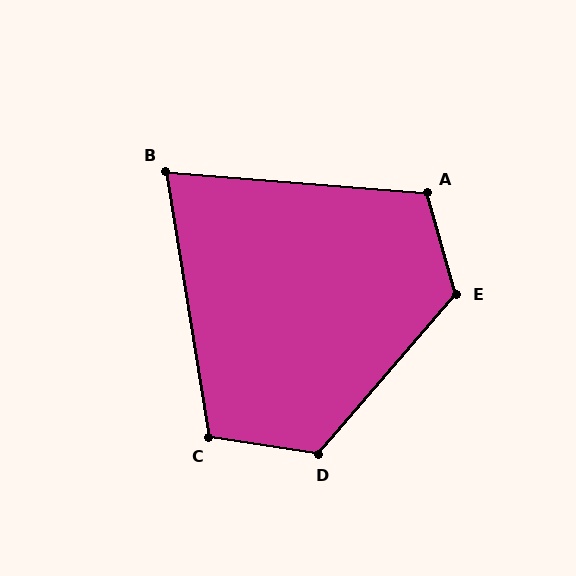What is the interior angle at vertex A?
Approximately 111 degrees (obtuse).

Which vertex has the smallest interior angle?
B, at approximately 76 degrees.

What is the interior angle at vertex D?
Approximately 122 degrees (obtuse).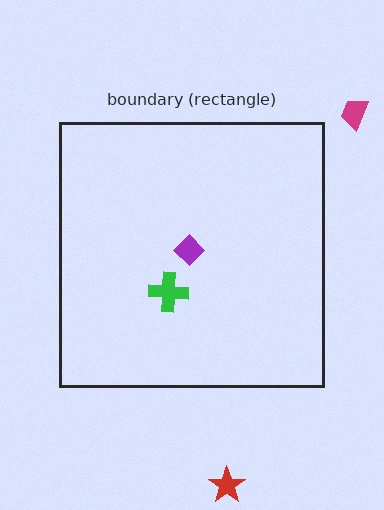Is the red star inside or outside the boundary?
Outside.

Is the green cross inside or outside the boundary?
Inside.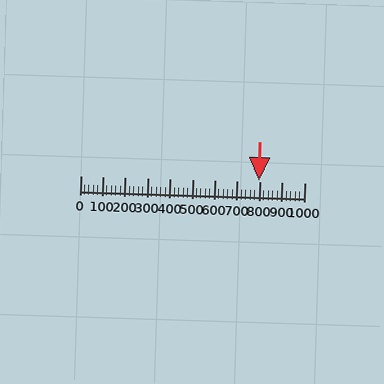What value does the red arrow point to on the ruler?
The red arrow points to approximately 798.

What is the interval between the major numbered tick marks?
The major tick marks are spaced 100 units apart.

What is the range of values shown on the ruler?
The ruler shows values from 0 to 1000.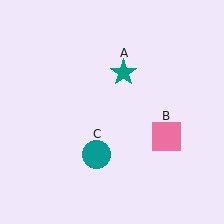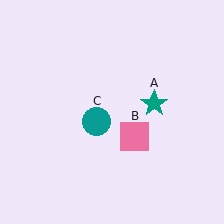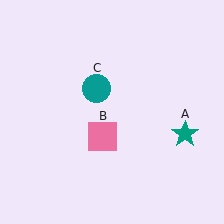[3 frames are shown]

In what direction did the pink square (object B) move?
The pink square (object B) moved left.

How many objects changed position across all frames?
3 objects changed position: teal star (object A), pink square (object B), teal circle (object C).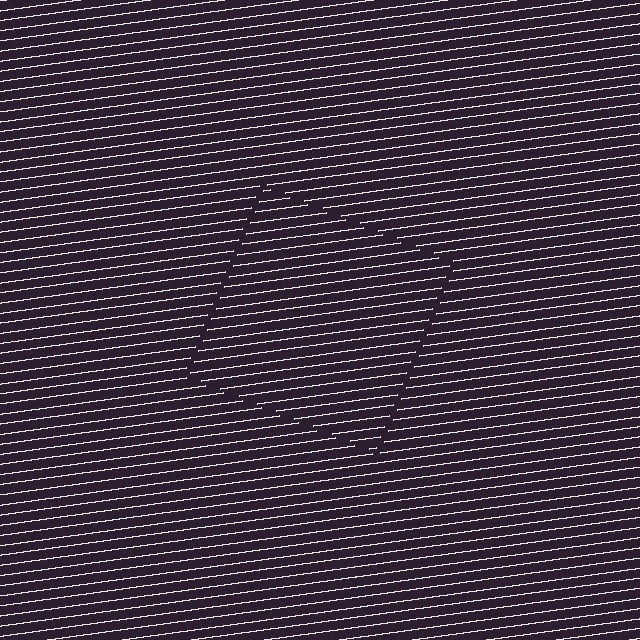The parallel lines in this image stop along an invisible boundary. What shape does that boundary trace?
An illusory square. The interior of the shape contains the same grating, shifted by half a period — the contour is defined by the phase discontinuity where line-ends from the inner and outer gratings abut.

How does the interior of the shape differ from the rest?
The interior of the shape contains the same grating, shifted by half a period — the contour is defined by the phase discontinuity where line-ends from the inner and outer gratings abut.